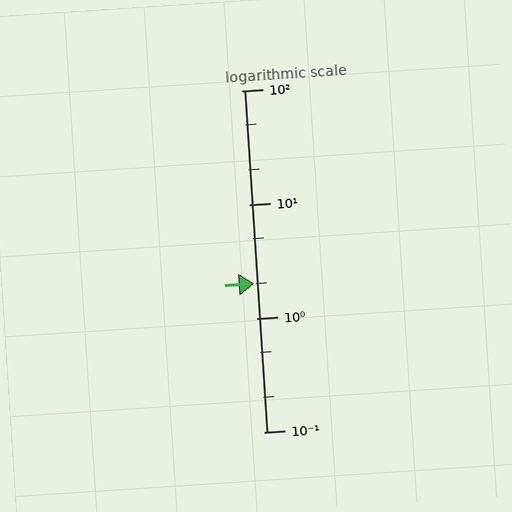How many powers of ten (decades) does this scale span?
The scale spans 3 decades, from 0.1 to 100.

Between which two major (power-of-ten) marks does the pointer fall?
The pointer is between 1 and 10.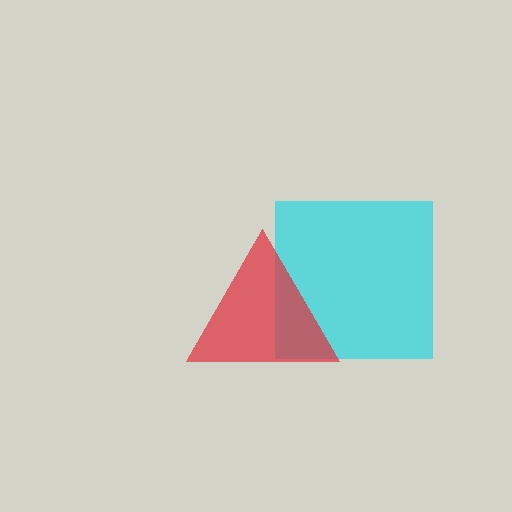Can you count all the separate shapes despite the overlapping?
Yes, there are 2 separate shapes.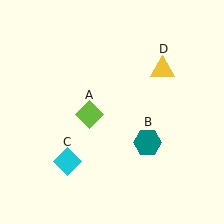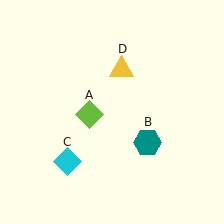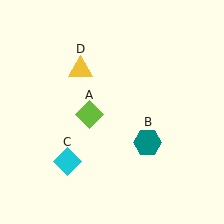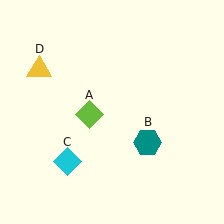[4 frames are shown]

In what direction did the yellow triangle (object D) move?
The yellow triangle (object D) moved left.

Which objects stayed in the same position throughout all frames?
Lime diamond (object A) and teal hexagon (object B) and cyan diamond (object C) remained stationary.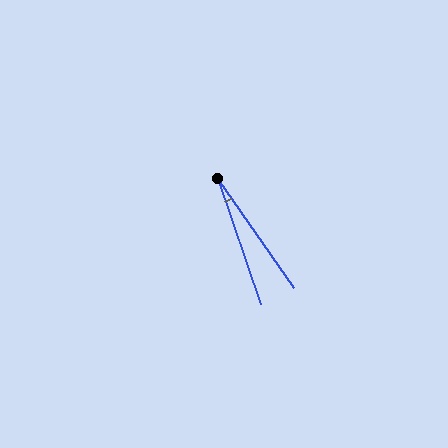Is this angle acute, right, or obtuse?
It is acute.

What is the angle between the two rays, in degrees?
Approximately 16 degrees.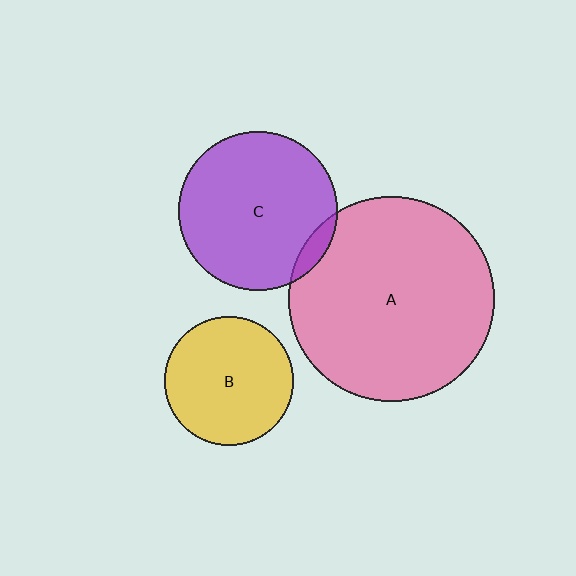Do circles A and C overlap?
Yes.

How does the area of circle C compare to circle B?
Approximately 1.5 times.